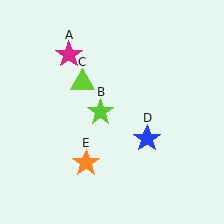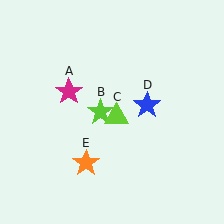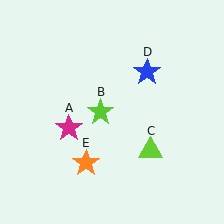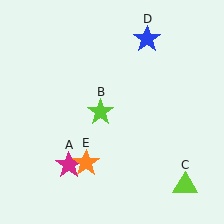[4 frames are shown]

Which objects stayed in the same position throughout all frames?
Lime star (object B) and orange star (object E) remained stationary.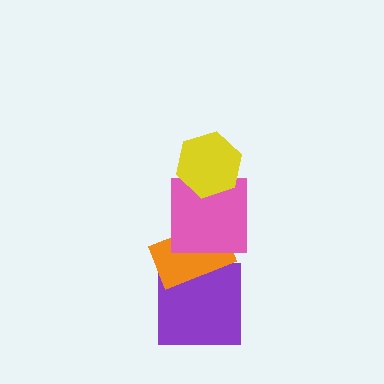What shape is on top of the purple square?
The orange rectangle is on top of the purple square.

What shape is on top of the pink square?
The yellow hexagon is on top of the pink square.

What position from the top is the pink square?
The pink square is 2nd from the top.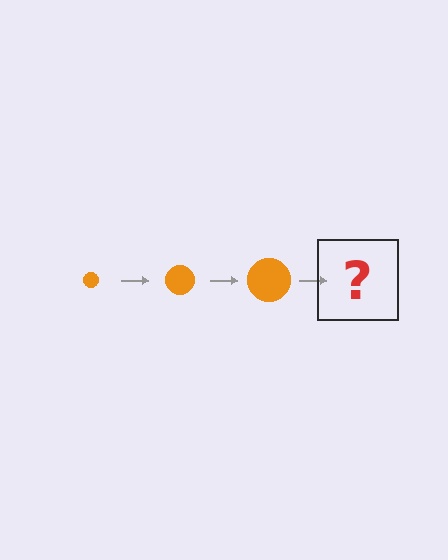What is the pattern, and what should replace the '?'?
The pattern is that the circle gets progressively larger each step. The '?' should be an orange circle, larger than the previous one.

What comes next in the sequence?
The next element should be an orange circle, larger than the previous one.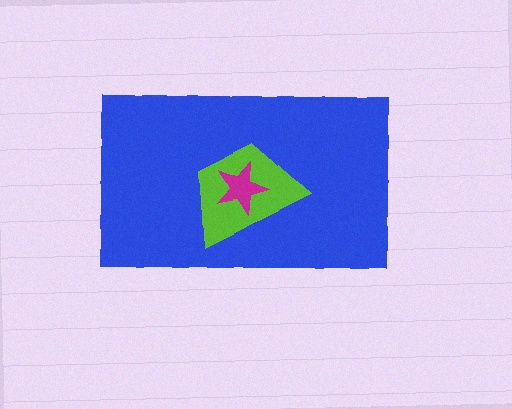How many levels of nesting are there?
3.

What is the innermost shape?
The magenta star.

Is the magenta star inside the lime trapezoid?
Yes.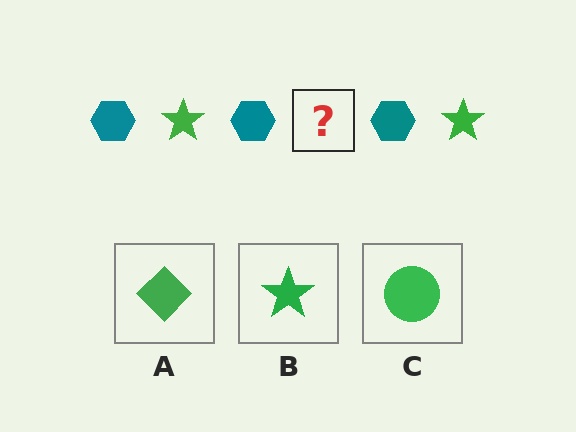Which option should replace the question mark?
Option B.